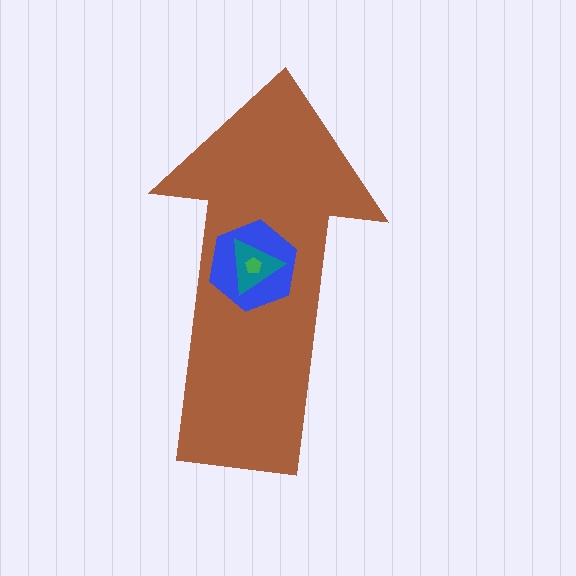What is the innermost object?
The green pentagon.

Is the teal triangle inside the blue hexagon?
Yes.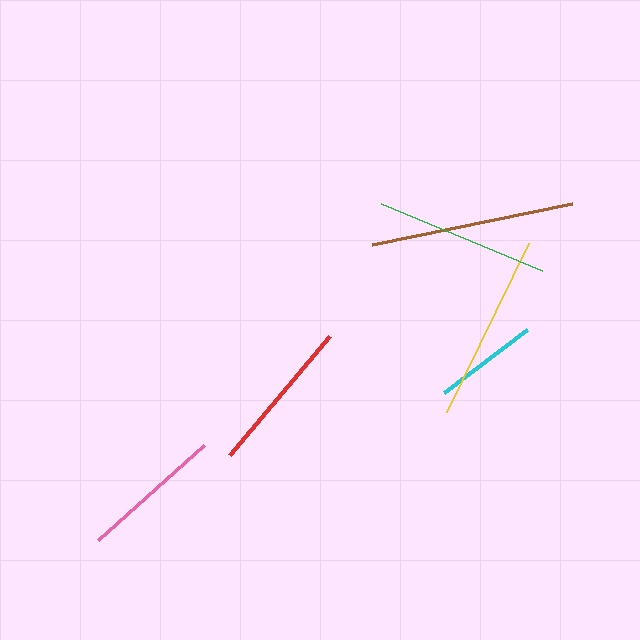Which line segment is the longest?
The brown line is the longest at approximately 204 pixels.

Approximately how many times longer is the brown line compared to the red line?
The brown line is approximately 1.3 times the length of the red line.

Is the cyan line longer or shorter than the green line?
The green line is longer than the cyan line.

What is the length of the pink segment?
The pink segment is approximately 142 pixels long.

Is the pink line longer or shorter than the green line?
The green line is longer than the pink line.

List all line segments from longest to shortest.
From longest to shortest: brown, yellow, green, red, pink, cyan.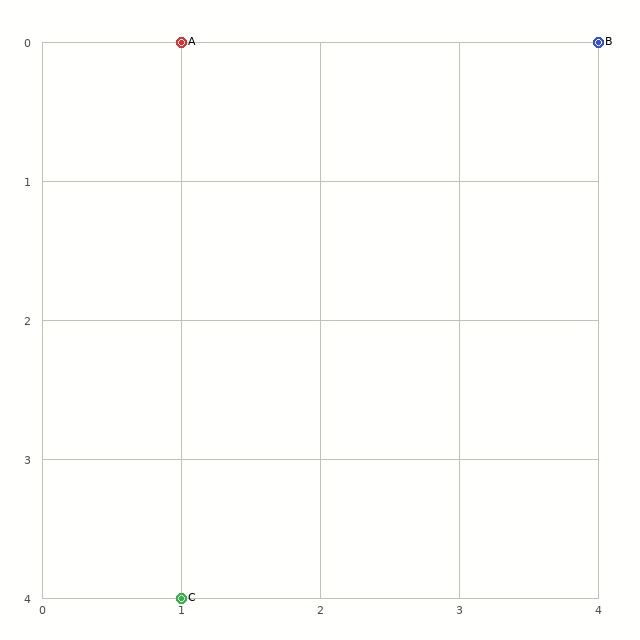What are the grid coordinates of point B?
Point B is at grid coordinates (4, 0).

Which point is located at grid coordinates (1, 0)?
Point A is at (1, 0).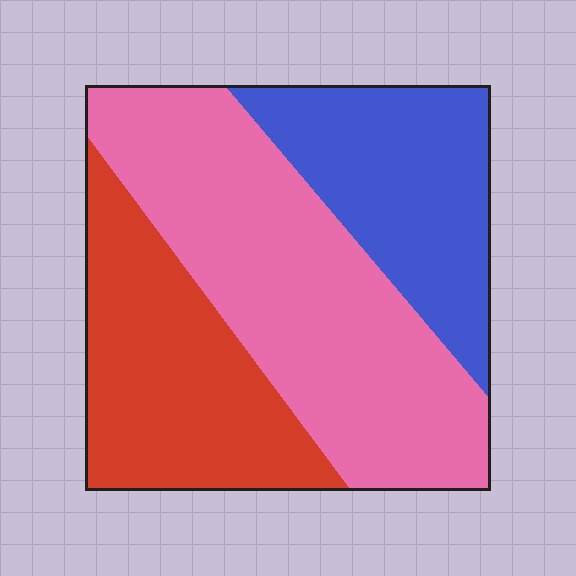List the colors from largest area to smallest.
From largest to smallest: pink, red, blue.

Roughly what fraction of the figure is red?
Red takes up about one quarter (1/4) of the figure.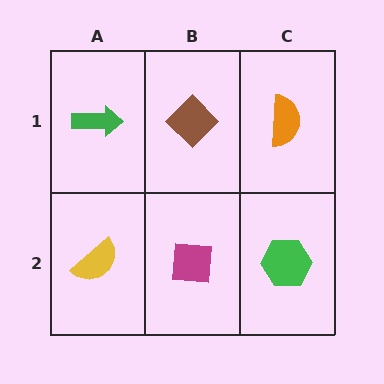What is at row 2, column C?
A green hexagon.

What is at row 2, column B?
A magenta square.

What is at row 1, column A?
A green arrow.